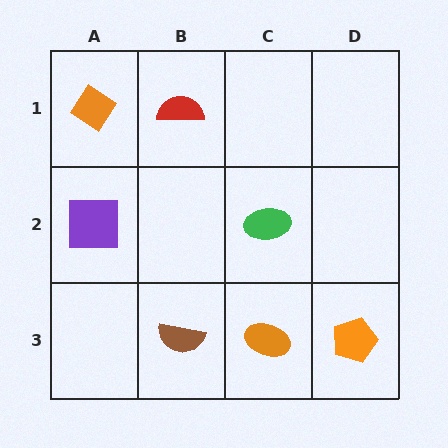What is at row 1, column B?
A red semicircle.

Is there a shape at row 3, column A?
No, that cell is empty.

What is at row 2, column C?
A green ellipse.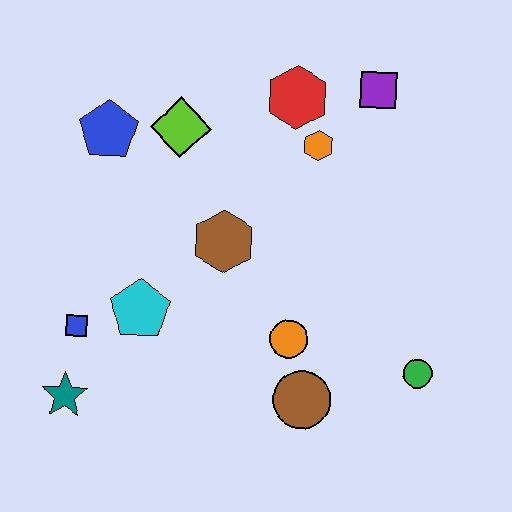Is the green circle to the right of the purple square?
Yes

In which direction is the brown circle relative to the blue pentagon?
The brown circle is below the blue pentagon.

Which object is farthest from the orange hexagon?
The teal star is farthest from the orange hexagon.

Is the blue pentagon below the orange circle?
No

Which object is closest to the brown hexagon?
The cyan pentagon is closest to the brown hexagon.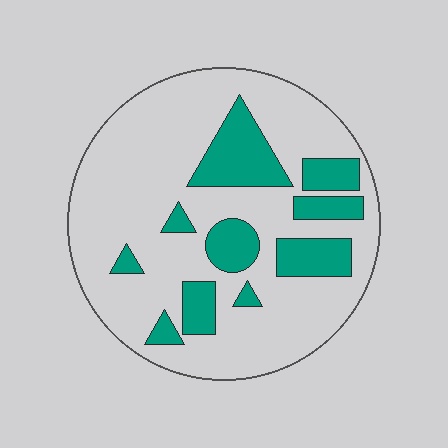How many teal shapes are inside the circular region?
10.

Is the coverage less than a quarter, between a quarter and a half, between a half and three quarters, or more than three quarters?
Less than a quarter.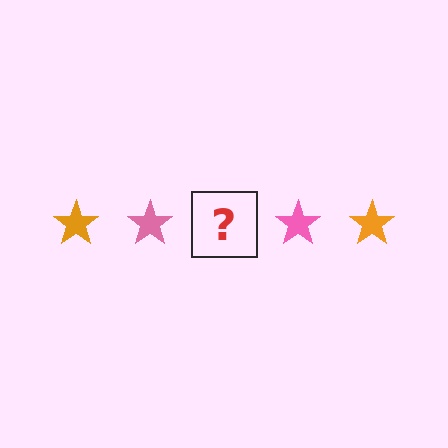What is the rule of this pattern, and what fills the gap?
The rule is that the pattern cycles through orange, pink stars. The gap should be filled with an orange star.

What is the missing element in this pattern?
The missing element is an orange star.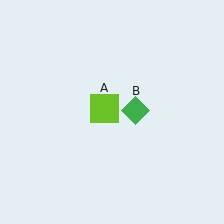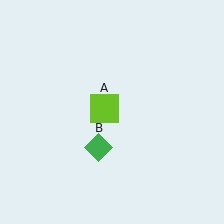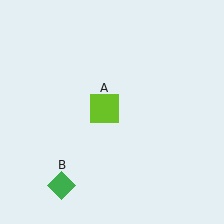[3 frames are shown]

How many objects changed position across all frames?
1 object changed position: green diamond (object B).